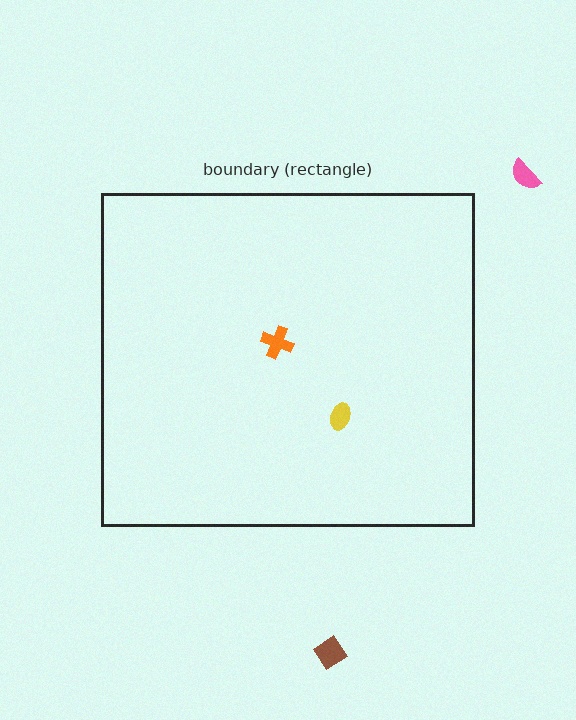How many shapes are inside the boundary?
2 inside, 2 outside.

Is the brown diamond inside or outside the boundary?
Outside.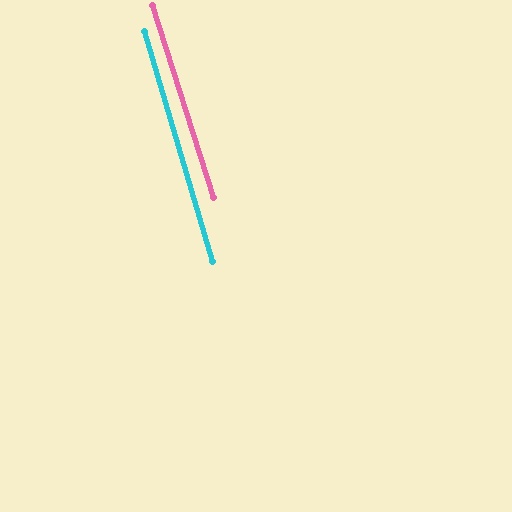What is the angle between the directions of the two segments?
Approximately 1 degree.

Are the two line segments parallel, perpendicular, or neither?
Parallel — their directions differ by only 1.1°.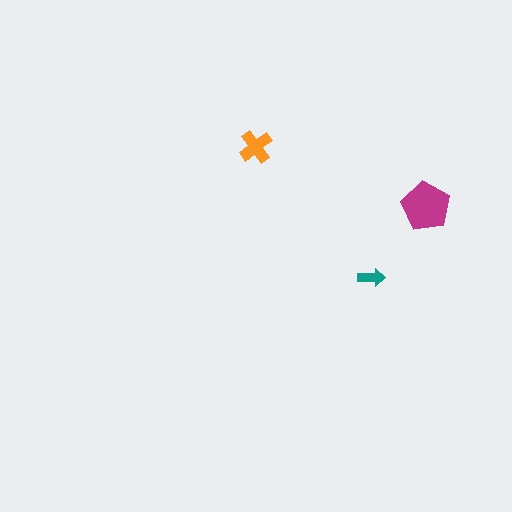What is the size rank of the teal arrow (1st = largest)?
3rd.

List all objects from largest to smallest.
The magenta pentagon, the orange cross, the teal arrow.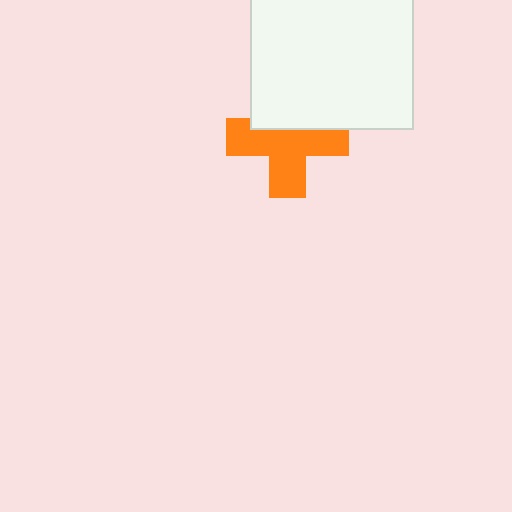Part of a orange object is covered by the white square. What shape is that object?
It is a cross.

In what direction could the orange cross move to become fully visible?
The orange cross could move down. That would shift it out from behind the white square entirely.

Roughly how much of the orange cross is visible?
About half of it is visible (roughly 65%).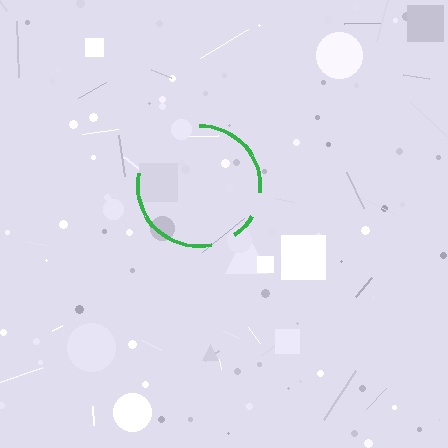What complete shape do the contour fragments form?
The contour fragments form a circle.